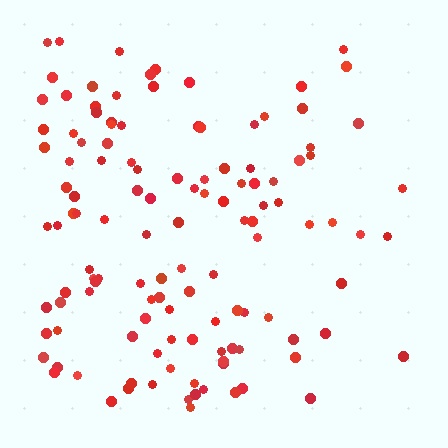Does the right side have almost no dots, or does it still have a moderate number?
Still a moderate number, just noticeably fewer than the left.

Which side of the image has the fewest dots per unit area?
The right.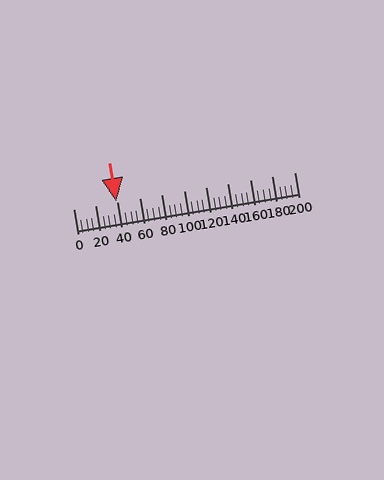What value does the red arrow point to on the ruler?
The red arrow points to approximately 39.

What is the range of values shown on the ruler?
The ruler shows values from 0 to 200.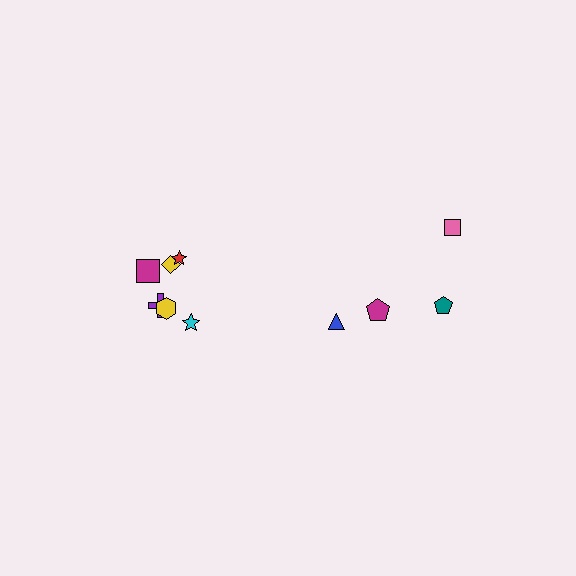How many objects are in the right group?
There are 4 objects.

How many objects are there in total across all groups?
There are 10 objects.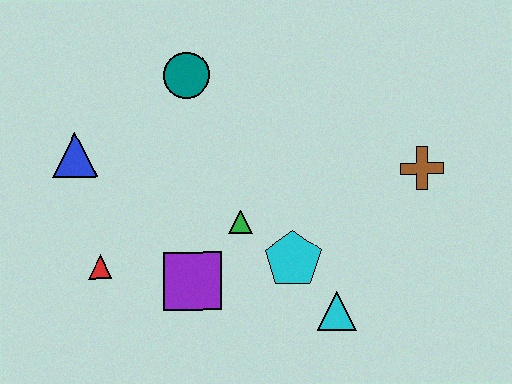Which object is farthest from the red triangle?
The brown cross is farthest from the red triangle.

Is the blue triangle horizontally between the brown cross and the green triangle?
No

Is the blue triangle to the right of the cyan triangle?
No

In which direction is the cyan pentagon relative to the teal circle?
The cyan pentagon is below the teal circle.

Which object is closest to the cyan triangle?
The cyan pentagon is closest to the cyan triangle.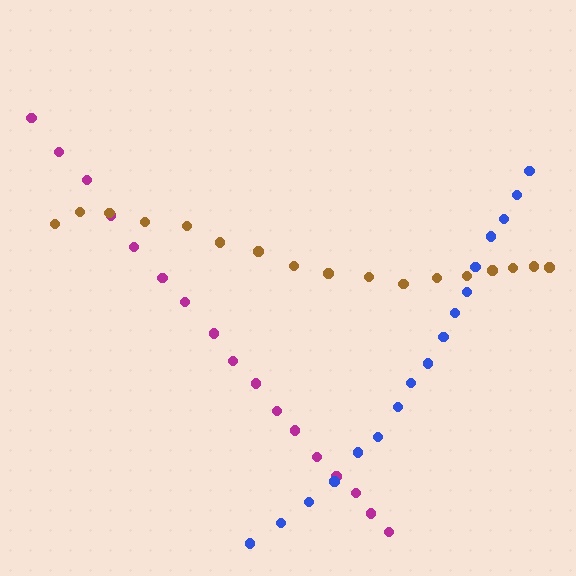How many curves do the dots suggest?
There are 3 distinct paths.